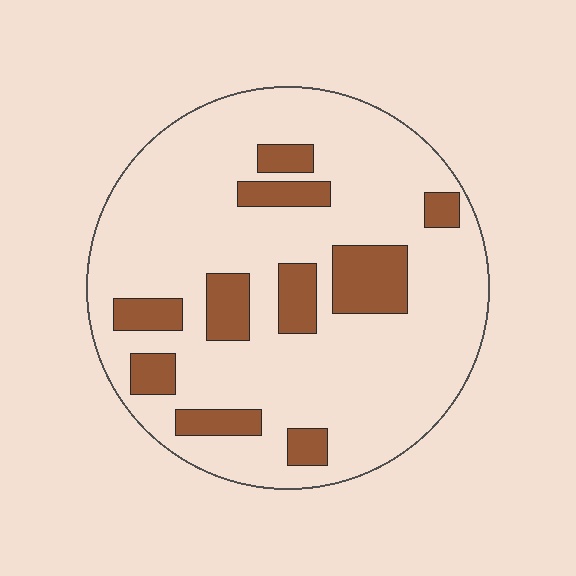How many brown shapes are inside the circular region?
10.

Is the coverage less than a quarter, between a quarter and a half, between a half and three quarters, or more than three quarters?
Less than a quarter.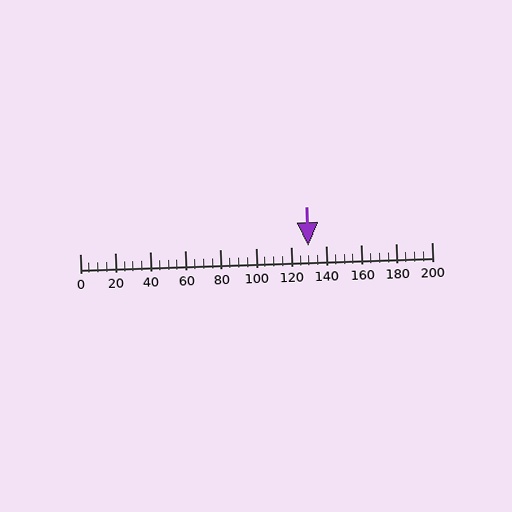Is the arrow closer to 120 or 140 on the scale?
The arrow is closer to 140.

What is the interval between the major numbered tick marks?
The major tick marks are spaced 20 units apart.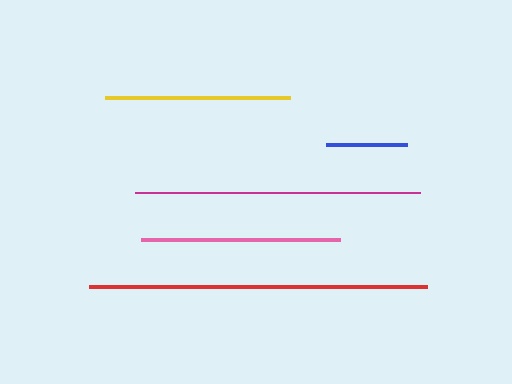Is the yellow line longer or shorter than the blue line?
The yellow line is longer than the blue line.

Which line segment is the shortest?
The blue line is the shortest at approximately 82 pixels.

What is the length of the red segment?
The red segment is approximately 338 pixels long.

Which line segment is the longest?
The red line is the longest at approximately 338 pixels.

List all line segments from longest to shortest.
From longest to shortest: red, magenta, pink, yellow, blue.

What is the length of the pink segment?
The pink segment is approximately 199 pixels long.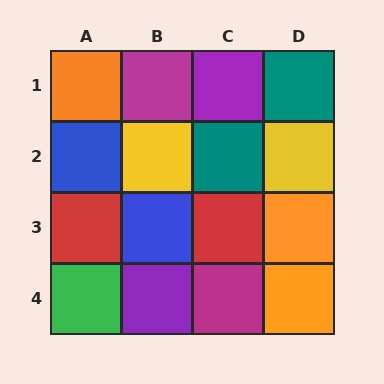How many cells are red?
2 cells are red.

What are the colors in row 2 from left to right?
Blue, yellow, teal, yellow.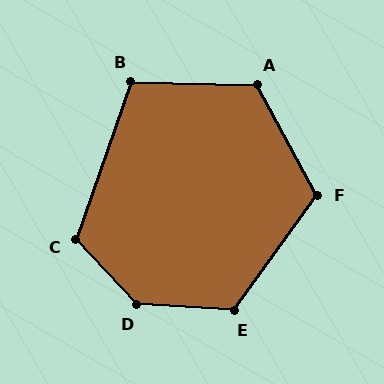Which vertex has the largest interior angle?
D, at approximately 136 degrees.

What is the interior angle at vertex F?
Approximately 116 degrees (obtuse).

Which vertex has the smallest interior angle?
B, at approximately 108 degrees.